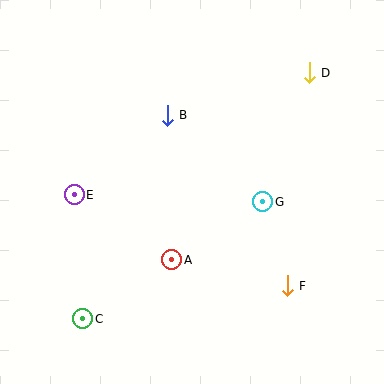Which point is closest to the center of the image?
Point A at (172, 260) is closest to the center.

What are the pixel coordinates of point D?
Point D is at (309, 73).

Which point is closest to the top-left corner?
Point B is closest to the top-left corner.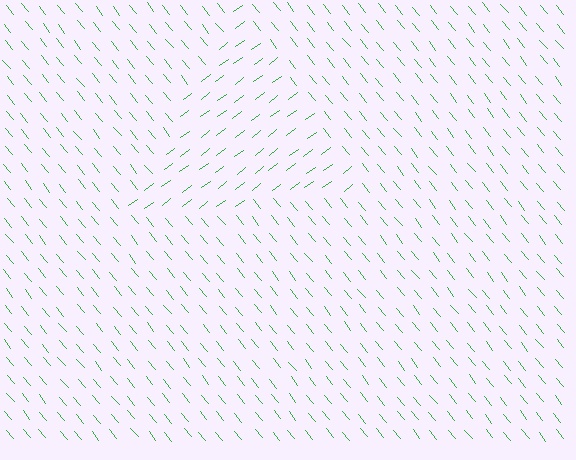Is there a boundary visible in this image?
Yes, there is a texture boundary formed by a change in line orientation.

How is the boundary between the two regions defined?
The boundary is defined purely by a change in line orientation (approximately 87 degrees difference). All lines are the same color and thickness.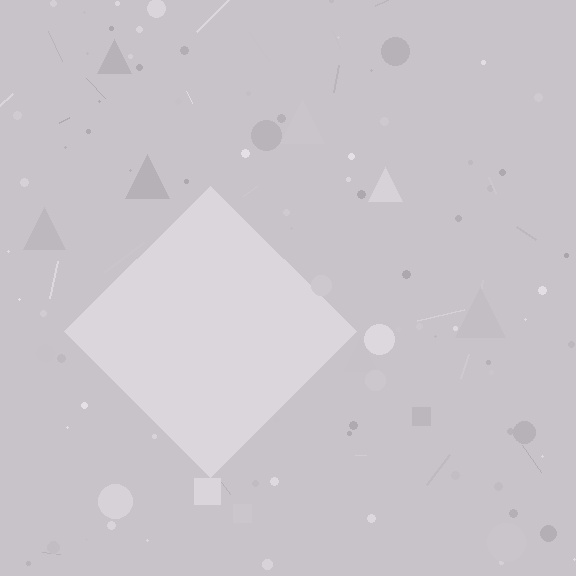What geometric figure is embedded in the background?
A diamond is embedded in the background.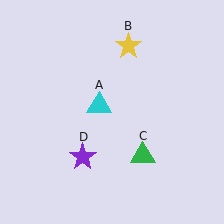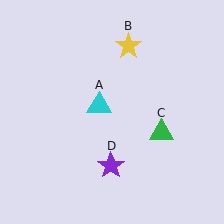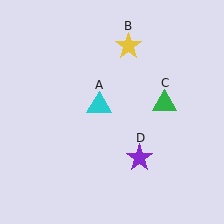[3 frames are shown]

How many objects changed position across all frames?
2 objects changed position: green triangle (object C), purple star (object D).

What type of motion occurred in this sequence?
The green triangle (object C), purple star (object D) rotated counterclockwise around the center of the scene.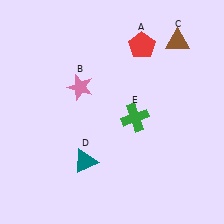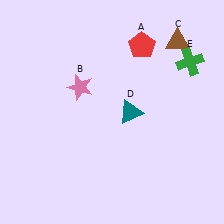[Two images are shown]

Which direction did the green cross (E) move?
The green cross (E) moved up.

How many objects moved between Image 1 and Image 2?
2 objects moved between the two images.